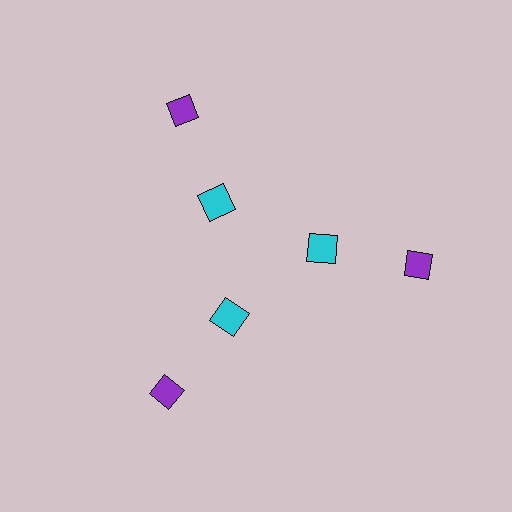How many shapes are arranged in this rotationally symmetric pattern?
There are 6 shapes, arranged in 3 groups of 2.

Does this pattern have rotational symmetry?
Yes, this pattern has 3-fold rotational symmetry. It looks the same after rotating 120 degrees around the center.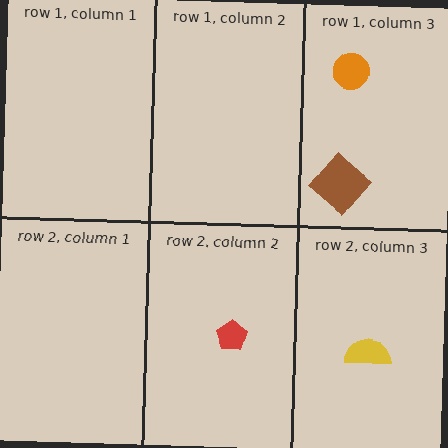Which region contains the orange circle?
The row 1, column 3 region.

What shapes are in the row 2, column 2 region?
The red pentagon.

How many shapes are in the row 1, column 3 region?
2.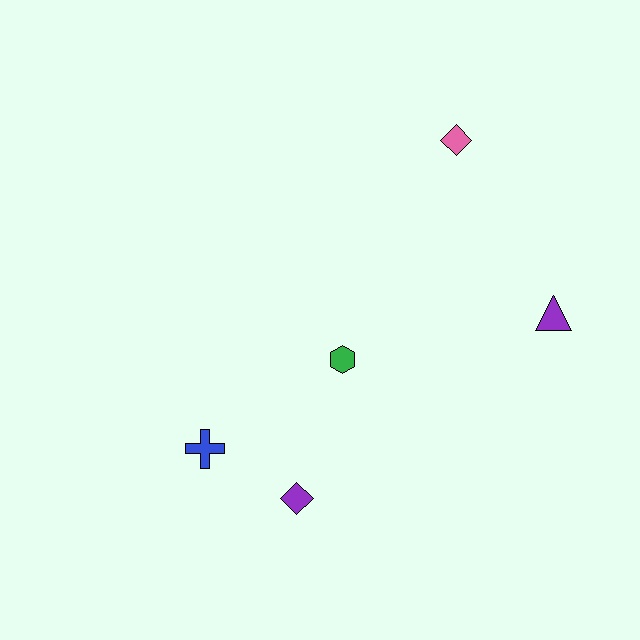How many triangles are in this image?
There is 1 triangle.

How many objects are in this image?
There are 5 objects.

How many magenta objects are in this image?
There are no magenta objects.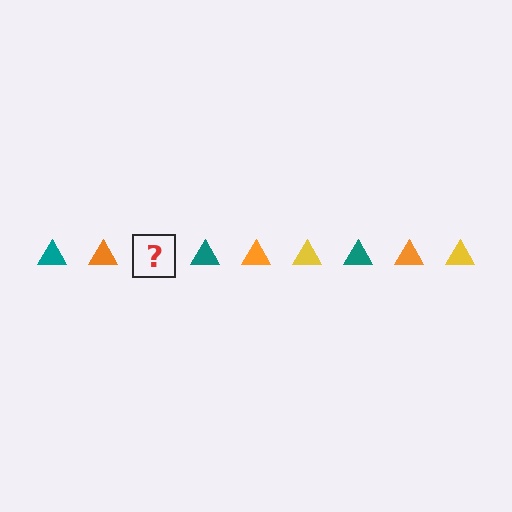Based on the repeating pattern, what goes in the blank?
The blank should be a yellow triangle.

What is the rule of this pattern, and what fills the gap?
The rule is that the pattern cycles through teal, orange, yellow triangles. The gap should be filled with a yellow triangle.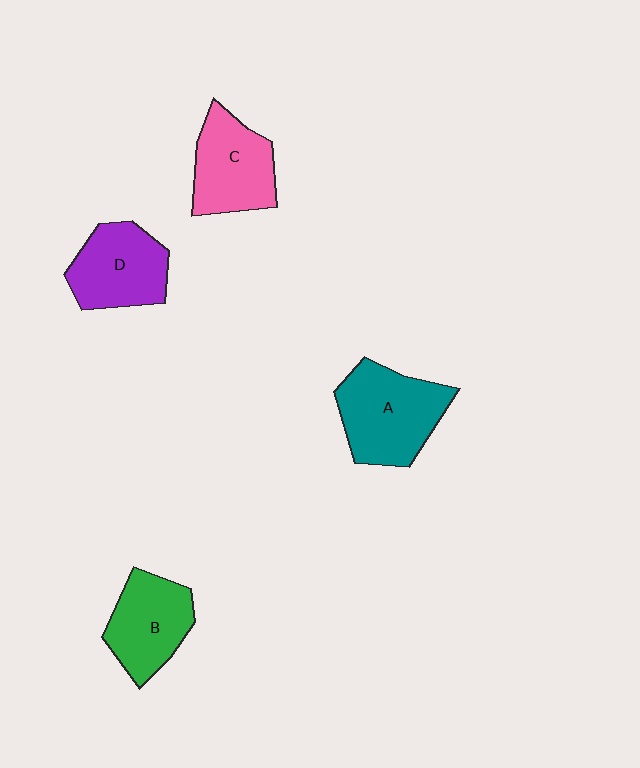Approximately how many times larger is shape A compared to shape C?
Approximately 1.2 times.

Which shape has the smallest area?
Shape B (green).